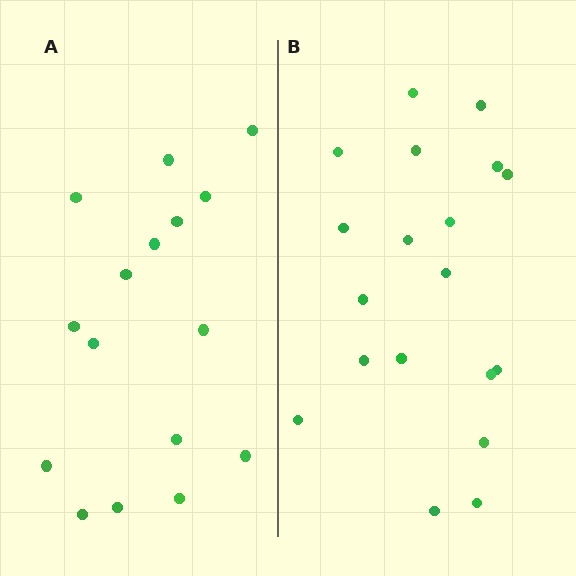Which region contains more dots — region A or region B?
Region B (the right region) has more dots.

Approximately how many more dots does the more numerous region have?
Region B has just a few more — roughly 2 or 3 more dots than region A.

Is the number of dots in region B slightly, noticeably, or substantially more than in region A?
Region B has only slightly more — the two regions are fairly close. The ratio is roughly 1.2 to 1.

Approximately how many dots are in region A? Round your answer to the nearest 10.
About 20 dots. (The exact count is 16, which rounds to 20.)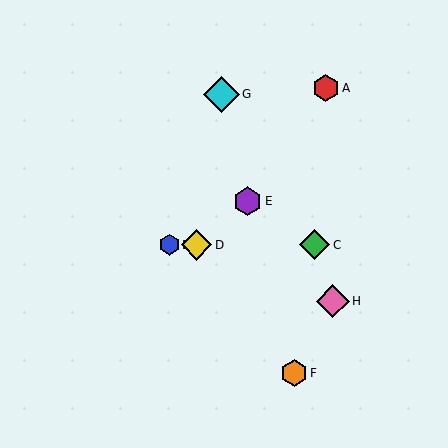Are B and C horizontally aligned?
Yes, both are at y≈245.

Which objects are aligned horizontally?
Objects B, C, D are aligned horizontally.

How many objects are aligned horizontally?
3 objects (B, C, D) are aligned horizontally.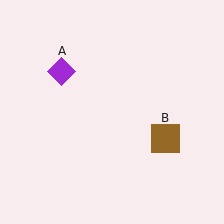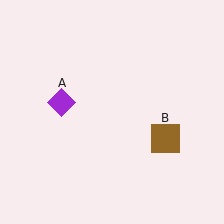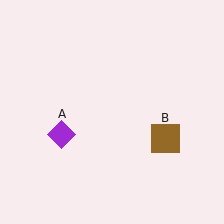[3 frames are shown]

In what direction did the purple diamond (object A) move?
The purple diamond (object A) moved down.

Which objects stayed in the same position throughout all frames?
Brown square (object B) remained stationary.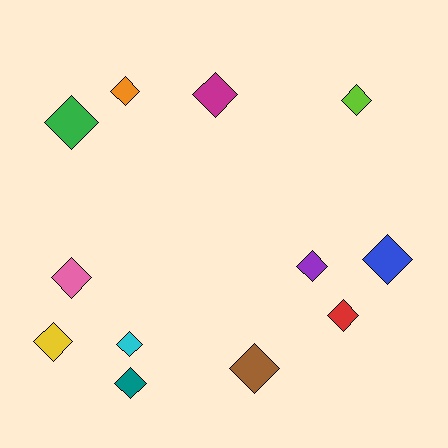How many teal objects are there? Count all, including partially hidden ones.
There is 1 teal object.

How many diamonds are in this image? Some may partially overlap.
There are 12 diamonds.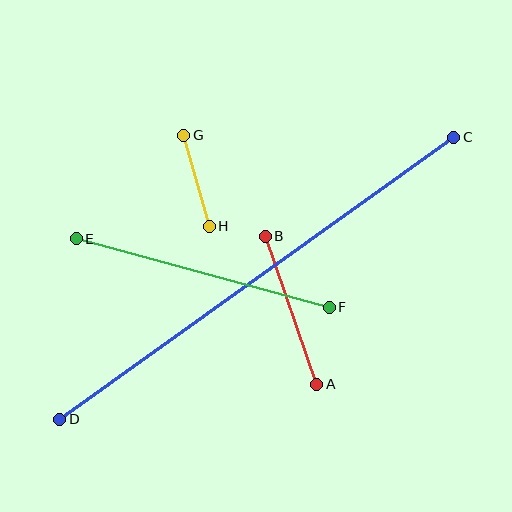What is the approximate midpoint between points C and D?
The midpoint is at approximately (257, 278) pixels.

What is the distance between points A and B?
The distance is approximately 157 pixels.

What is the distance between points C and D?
The distance is approximately 484 pixels.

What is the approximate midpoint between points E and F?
The midpoint is at approximately (203, 273) pixels.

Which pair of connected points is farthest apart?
Points C and D are farthest apart.